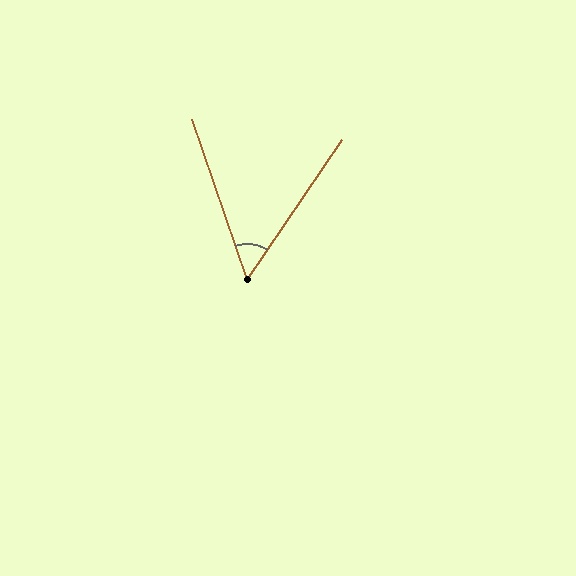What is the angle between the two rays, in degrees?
Approximately 53 degrees.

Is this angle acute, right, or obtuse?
It is acute.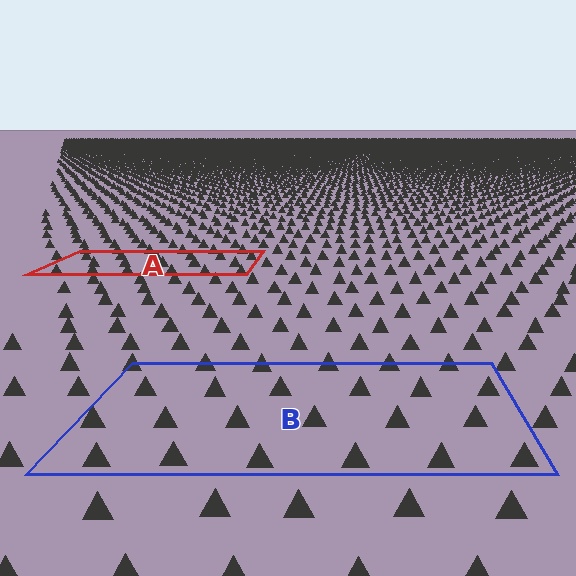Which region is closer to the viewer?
Region B is closer. The texture elements there are larger and more spread out.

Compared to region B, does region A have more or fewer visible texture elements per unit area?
Region A has more texture elements per unit area — they are packed more densely because it is farther away.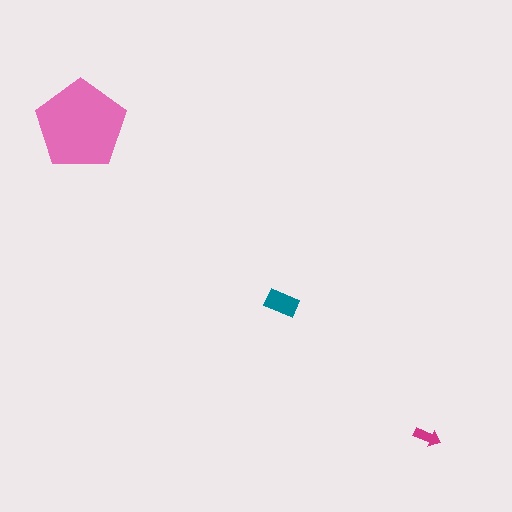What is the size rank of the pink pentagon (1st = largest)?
1st.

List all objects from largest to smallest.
The pink pentagon, the teal rectangle, the magenta arrow.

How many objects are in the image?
There are 3 objects in the image.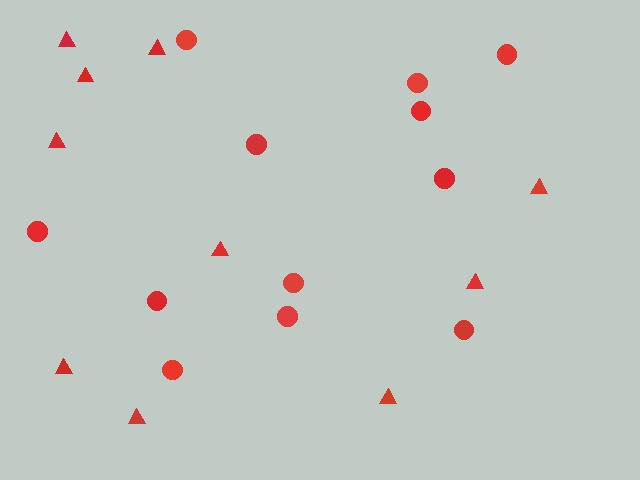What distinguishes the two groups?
There are 2 groups: one group of circles (12) and one group of triangles (10).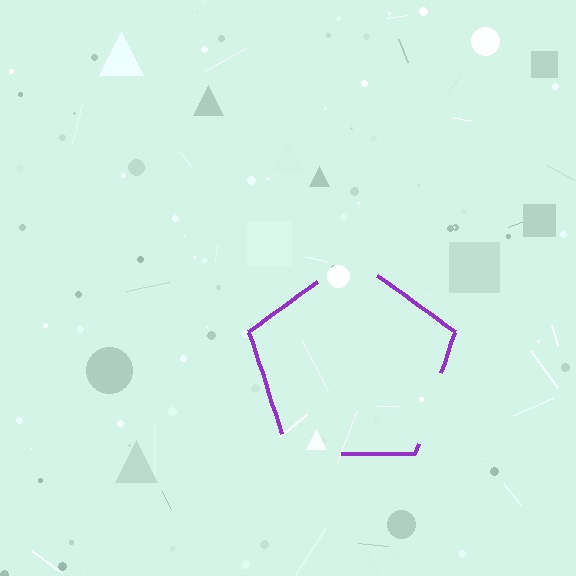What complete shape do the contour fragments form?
The contour fragments form a pentagon.